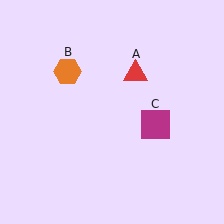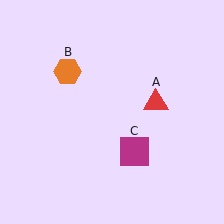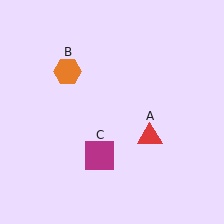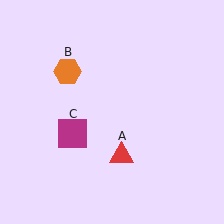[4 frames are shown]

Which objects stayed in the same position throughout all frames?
Orange hexagon (object B) remained stationary.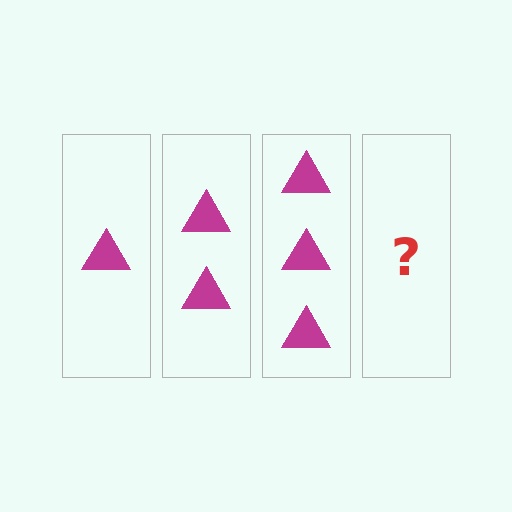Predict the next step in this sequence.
The next step is 4 triangles.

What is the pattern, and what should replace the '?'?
The pattern is that each step adds one more triangle. The '?' should be 4 triangles.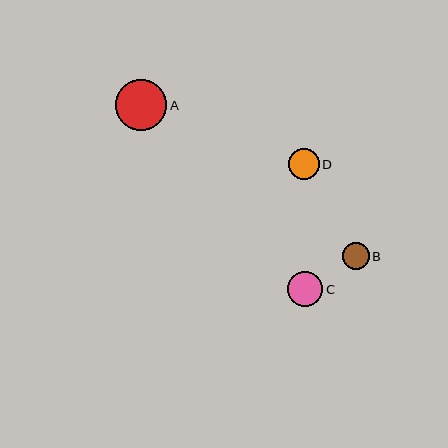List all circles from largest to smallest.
From largest to smallest: A, C, D, B.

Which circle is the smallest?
Circle B is the smallest with a size of approximately 27 pixels.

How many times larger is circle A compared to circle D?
Circle A is approximately 1.6 times the size of circle D.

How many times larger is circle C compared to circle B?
Circle C is approximately 1.3 times the size of circle B.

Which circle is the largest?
Circle A is the largest with a size of approximately 51 pixels.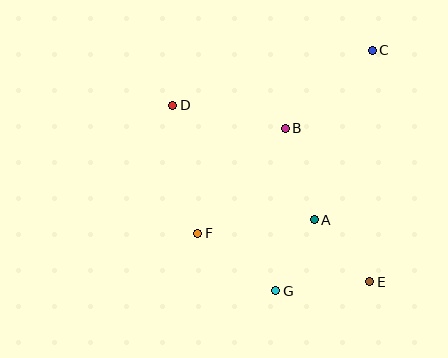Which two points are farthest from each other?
Points D and E are farthest from each other.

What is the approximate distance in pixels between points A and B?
The distance between A and B is approximately 96 pixels.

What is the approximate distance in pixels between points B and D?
The distance between B and D is approximately 115 pixels.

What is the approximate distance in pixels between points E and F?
The distance between E and F is approximately 178 pixels.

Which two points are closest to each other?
Points A and G are closest to each other.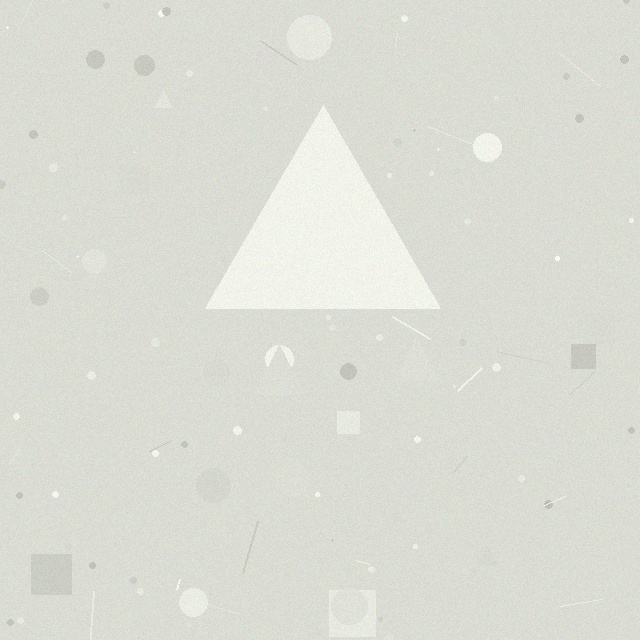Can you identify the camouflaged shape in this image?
The camouflaged shape is a triangle.